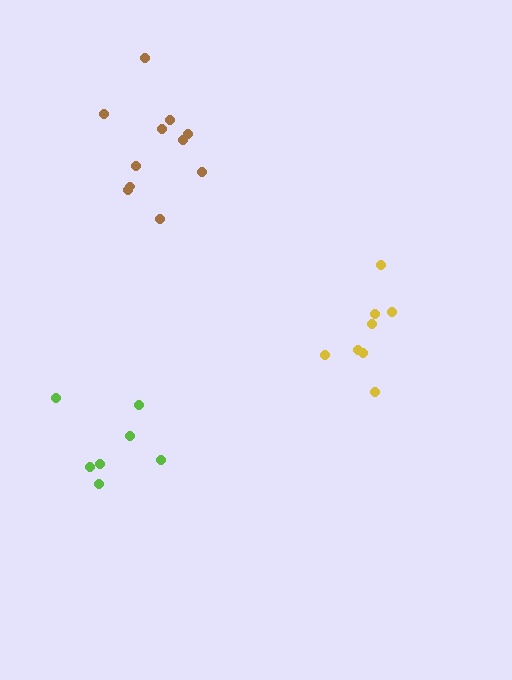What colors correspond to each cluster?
The clusters are colored: lime, yellow, brown.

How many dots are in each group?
Group 1: 7 dots, Group 2: 8 dots, Group 3: 11 dots (26 total).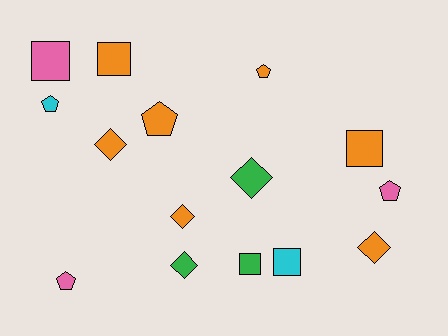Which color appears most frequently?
Orange, with 7 objects.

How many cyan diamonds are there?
There are no cyan diamonds.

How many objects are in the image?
There are 15 objects.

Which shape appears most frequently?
Square, with 5 objects.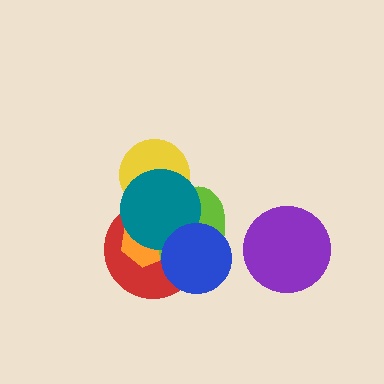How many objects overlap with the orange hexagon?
4 objects overlap with the orange hexagon.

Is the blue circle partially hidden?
No, no other shape covers it.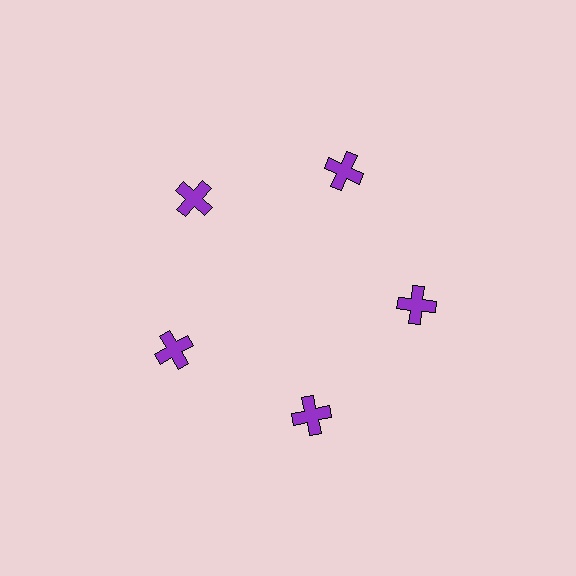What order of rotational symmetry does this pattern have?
This pattern has 5-fold rotational symmetry.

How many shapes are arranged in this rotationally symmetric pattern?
There are 5 shapes, arranged in 5 groups of 1.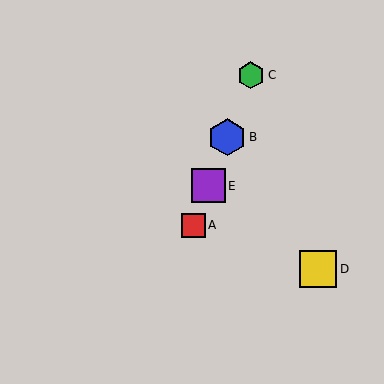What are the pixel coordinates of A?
Object A is at (193, 225).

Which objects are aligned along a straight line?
Objects A, B, C, E are aligned along a straight line.